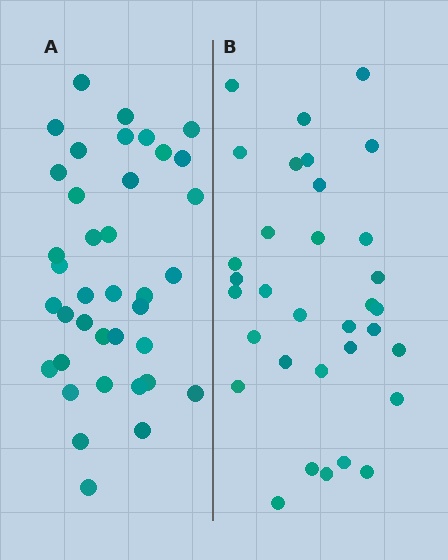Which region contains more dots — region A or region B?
Region A (the left region) has more dots.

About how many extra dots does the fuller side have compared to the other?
Region A has about 5 more dots than region B.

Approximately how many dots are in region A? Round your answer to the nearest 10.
About 40 dots. (The exact count is 38, which rounds to 40.)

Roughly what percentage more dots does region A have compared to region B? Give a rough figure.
About 15% more.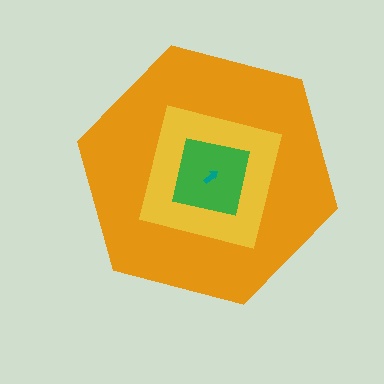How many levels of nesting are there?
4.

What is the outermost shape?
The orange hexagon.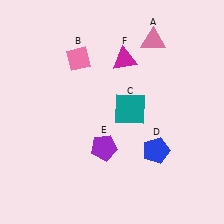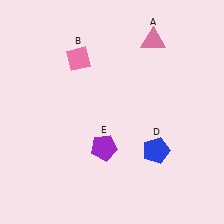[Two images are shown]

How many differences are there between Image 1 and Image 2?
There are 2 differences between the two images.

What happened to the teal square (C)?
The teal square (C) was removed in Image 2. It was in the top-right area of Image 1.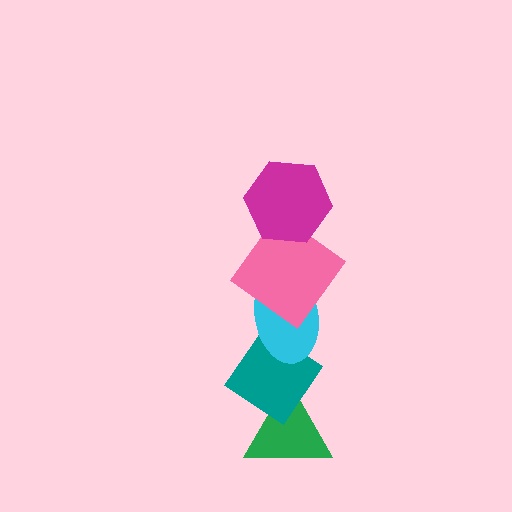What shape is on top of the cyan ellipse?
The pink diamond is on top of the cyan ellipse.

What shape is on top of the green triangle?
The teal diamond is on top of the green triangle.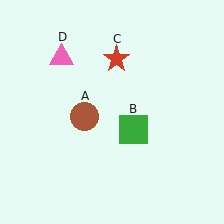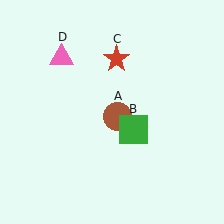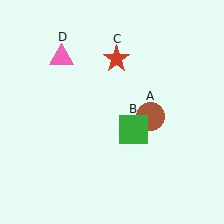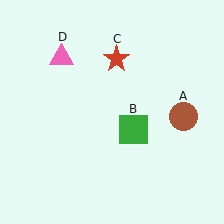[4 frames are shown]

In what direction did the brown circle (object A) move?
The brown circle (object A) moved right.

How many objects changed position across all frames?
1 object changed position: brown circle (object A).